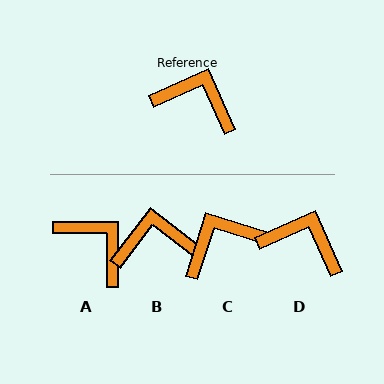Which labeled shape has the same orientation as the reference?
D.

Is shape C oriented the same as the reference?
No, it is off by about 48 degrees.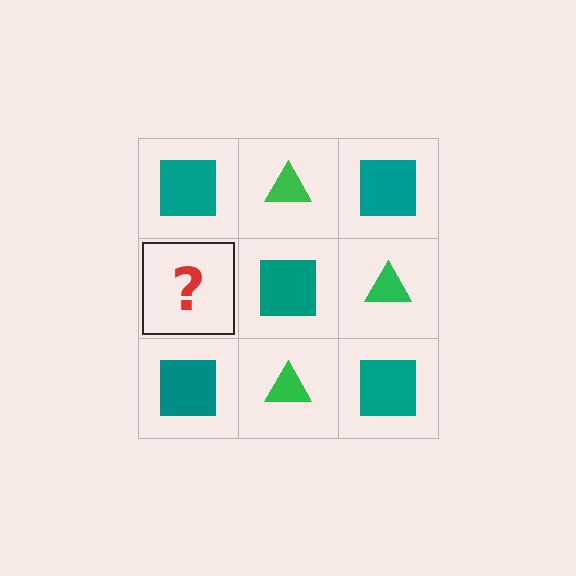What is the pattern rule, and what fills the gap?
The rule is that it alternates teal square and green triangle in a checkerboard pattern. The gap should be filled with a green triangle.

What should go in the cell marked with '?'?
The missing cell should contain a green triangle.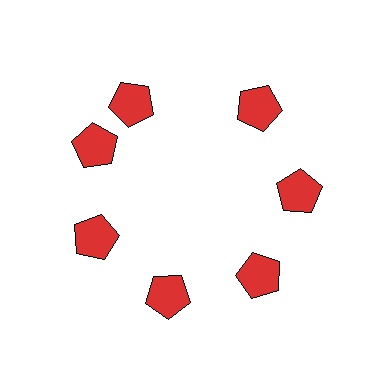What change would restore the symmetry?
The symmetry would be restored by rotating it back into even spacing with its neighbors so that all 7 pentagons sit at equal angles and equal distance from the center.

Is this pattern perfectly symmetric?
No. The 7 red pentagons are arranged in a ring, but one element near the 12 o'clock position is rotated out of alignment along the ring, breaking the 7-fold rotational symmetry.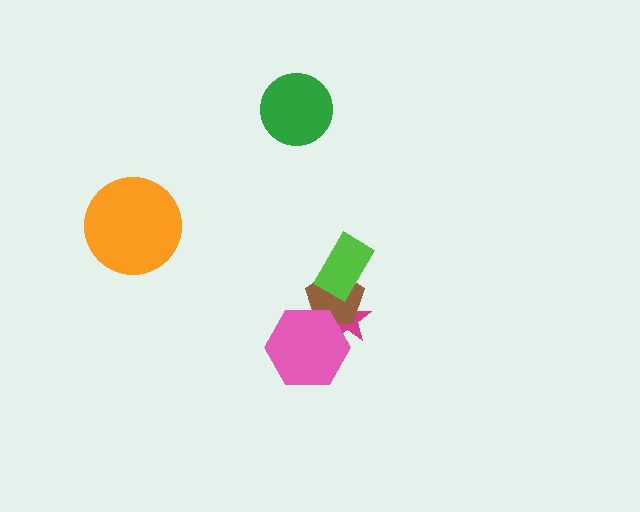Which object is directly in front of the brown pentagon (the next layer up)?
The lime rectangle is directly in front of the brown pentagon.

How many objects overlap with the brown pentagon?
3 objects overlap with the brown pentagon.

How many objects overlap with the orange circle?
0 objects overlap with the orange circle.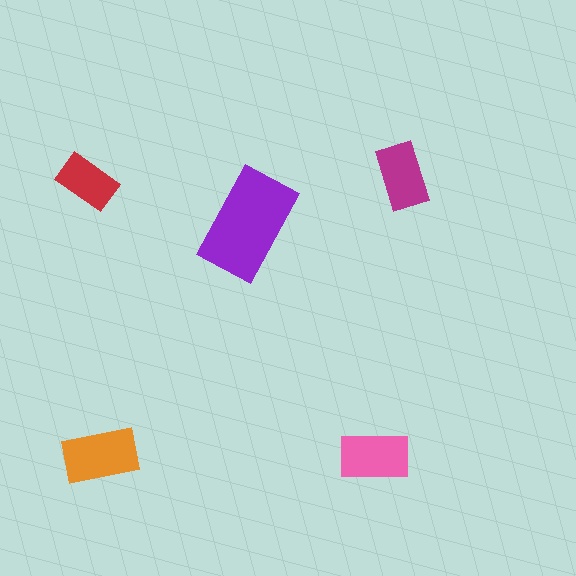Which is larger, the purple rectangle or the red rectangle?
The purple one.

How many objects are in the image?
There are 5 objects in the image.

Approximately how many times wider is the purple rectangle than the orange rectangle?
About 1.5 times wider.